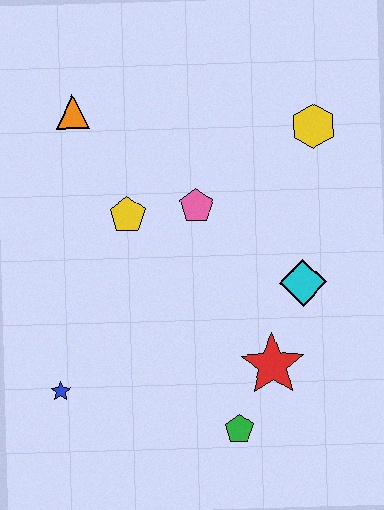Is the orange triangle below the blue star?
No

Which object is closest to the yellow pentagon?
The pink pentagon is closest to the yellow pentagon.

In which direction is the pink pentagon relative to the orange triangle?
The pink pentagon is to the right of the orange triangle.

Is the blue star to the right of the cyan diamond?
No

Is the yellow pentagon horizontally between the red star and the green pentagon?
No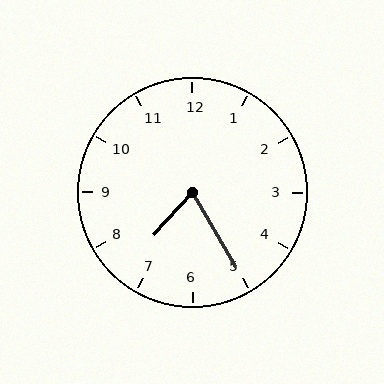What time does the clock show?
7:25.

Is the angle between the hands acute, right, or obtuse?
It is acute.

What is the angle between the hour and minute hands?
Approximately 72 degrees.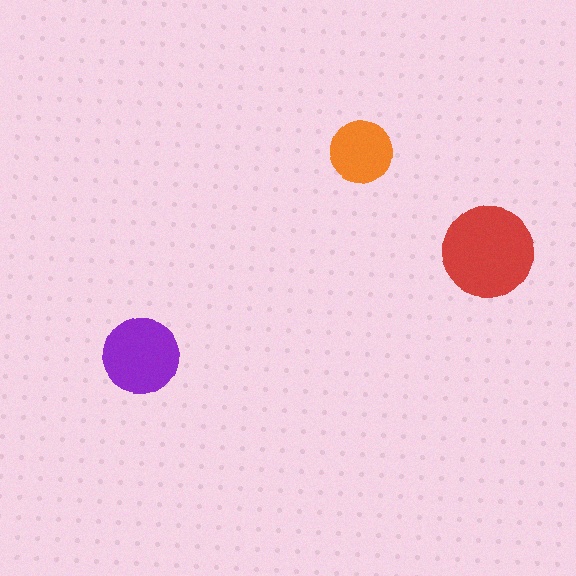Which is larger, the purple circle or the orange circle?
The purple one.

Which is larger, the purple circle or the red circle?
The red one.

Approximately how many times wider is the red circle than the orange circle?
About 1.5 times wider.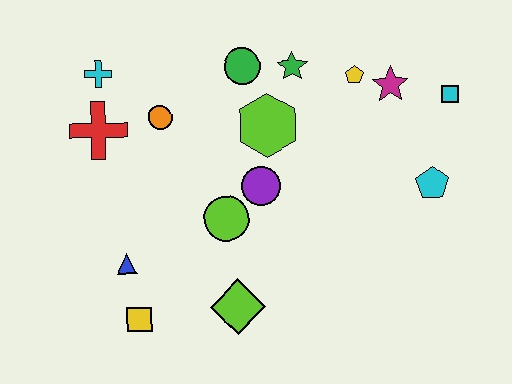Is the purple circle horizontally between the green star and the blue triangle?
Yes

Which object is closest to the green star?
The green circle is closest to the green star.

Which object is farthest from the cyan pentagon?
The cyan cross is farthest from the cyan pentagon.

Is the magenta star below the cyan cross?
Yes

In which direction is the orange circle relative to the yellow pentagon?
The orange circle is to the left of the yellow pentagon.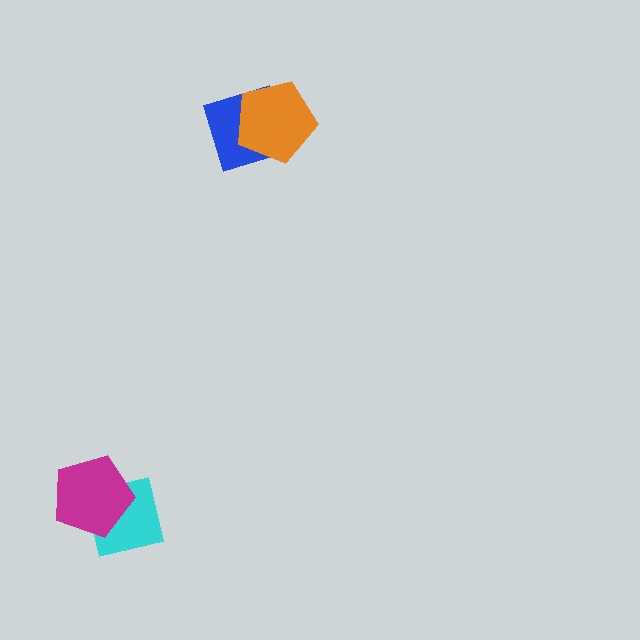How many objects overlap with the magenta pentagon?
1 object overlaps with the magenta pentagon.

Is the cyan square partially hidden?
Yes, it is partially covered by another shape.